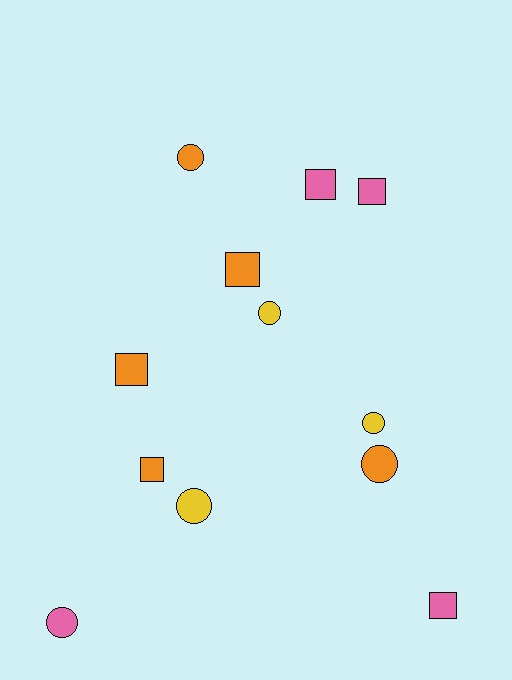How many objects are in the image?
There are 12 objects.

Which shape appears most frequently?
Square, with 6 objects.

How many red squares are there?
There are no red squares.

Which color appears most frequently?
Orange, with 5 objects.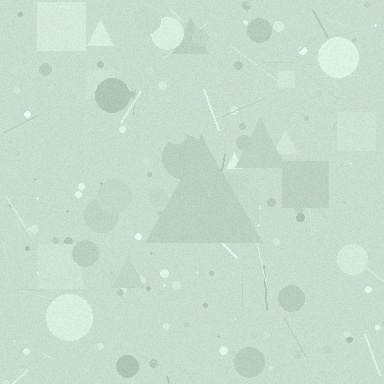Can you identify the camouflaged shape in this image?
The camouflaged shape is a triangle.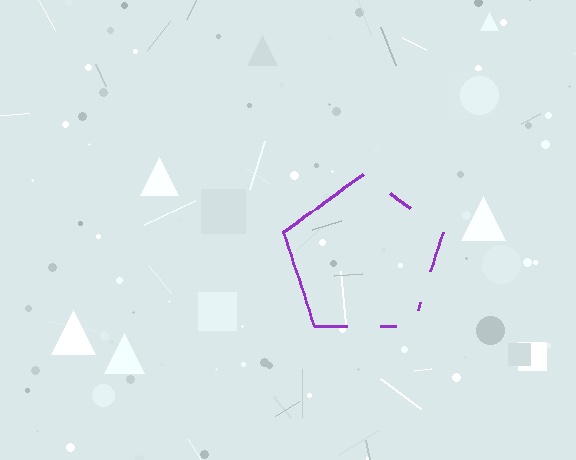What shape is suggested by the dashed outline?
The dashed outline suggests a pentagon.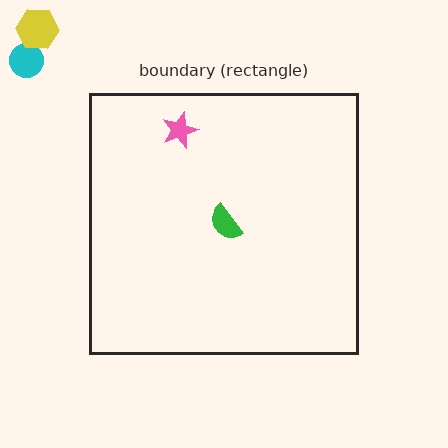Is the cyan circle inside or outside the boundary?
Outside.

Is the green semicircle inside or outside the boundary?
Inside.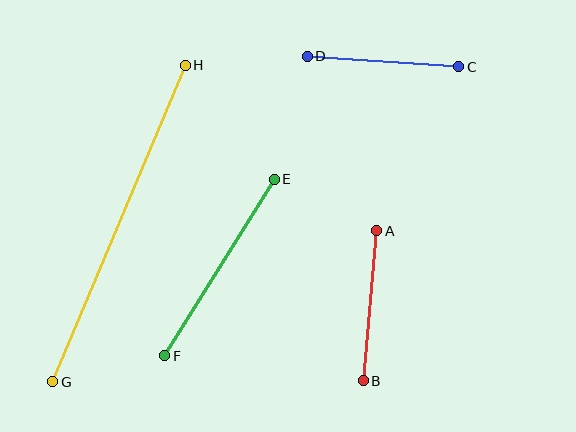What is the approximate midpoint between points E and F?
The midpoint is at approximately (220, 267) pixels.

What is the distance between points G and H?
The distance is approximately 343 pixels.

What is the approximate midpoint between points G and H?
The midpoint is at approximately (119, 224) pixels.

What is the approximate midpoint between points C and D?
The midpoint is at approximately (383, 61) pixels.